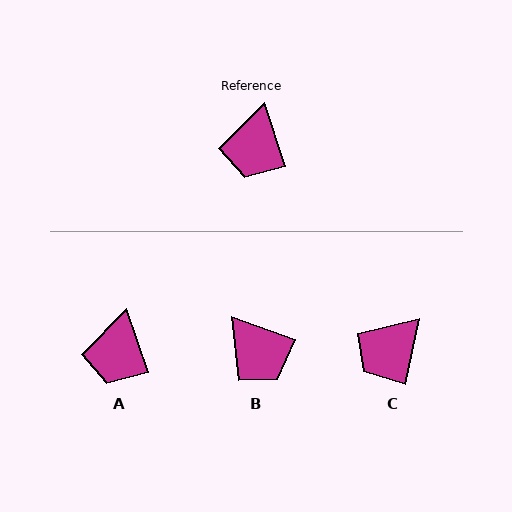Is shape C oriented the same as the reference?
No, it is off by about 31 degrees.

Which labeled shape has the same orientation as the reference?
A.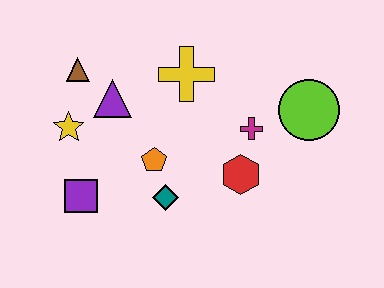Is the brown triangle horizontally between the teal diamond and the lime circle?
No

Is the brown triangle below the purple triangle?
No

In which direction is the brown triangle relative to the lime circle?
The brown triangle is to the left of the lime circle.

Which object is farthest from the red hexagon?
The brown triangle is farthest from the red hexagon.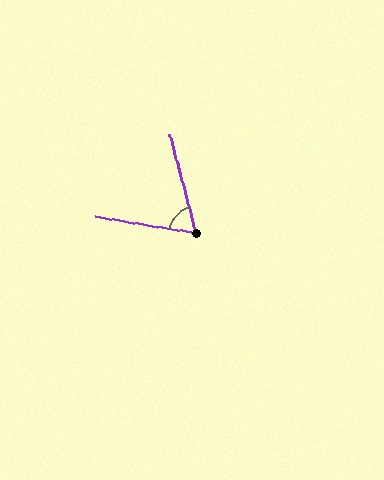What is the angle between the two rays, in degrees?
Approximately 66 degrees.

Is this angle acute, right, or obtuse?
It is acute.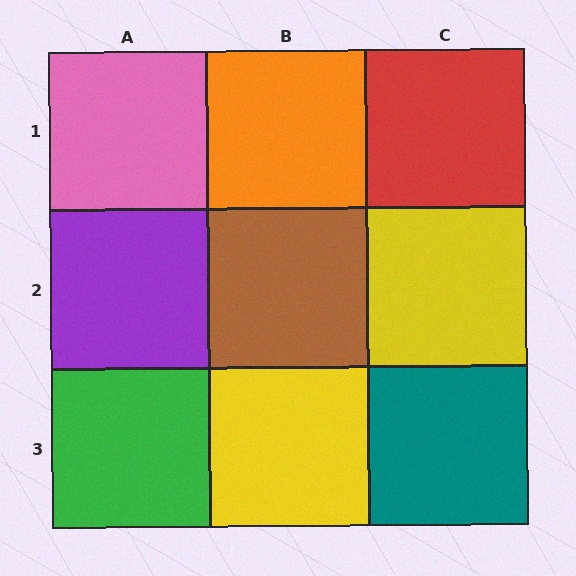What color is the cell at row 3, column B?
Yellow.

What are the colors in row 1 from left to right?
Pink, orange, red.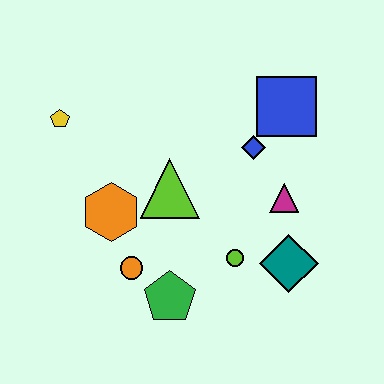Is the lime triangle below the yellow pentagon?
Yes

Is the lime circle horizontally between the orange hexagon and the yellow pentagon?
No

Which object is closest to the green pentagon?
The orange circle is closest to the green pentagon.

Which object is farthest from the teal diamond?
The yellow pentagon is farthest from the teal diamond.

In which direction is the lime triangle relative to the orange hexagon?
The lime triangle is to the right of the orange hexagon.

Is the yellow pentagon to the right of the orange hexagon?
No